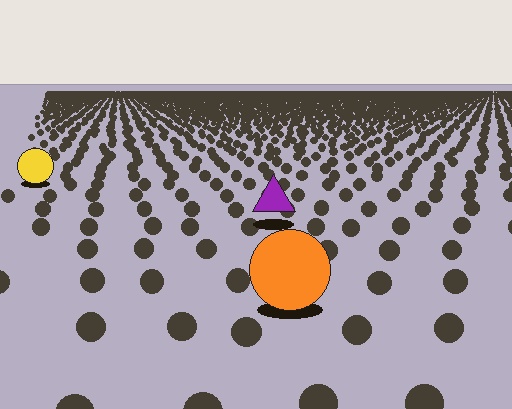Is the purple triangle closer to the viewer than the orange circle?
No. The orange circle is closer — you can tell from the texture gradient: the ground texture is coarser near it.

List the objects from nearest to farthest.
From nearest to farthest: the orange circle, the purple triangle, the yellow circle.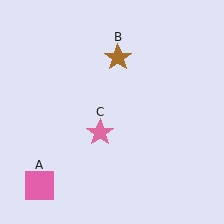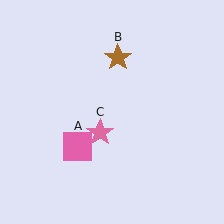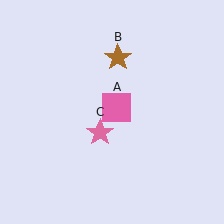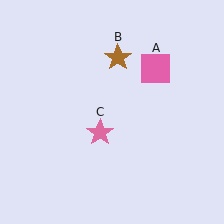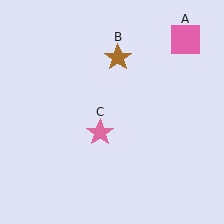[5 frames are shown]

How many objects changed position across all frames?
1 object changed position: pink square (object A).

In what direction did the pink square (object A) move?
The pink square (object A) moved up and to the right.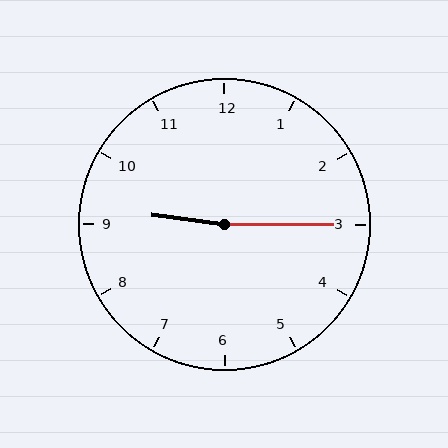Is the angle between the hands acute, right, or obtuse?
It is obtuse.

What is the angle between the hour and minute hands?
Approximately 172 degrees.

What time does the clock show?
9:15.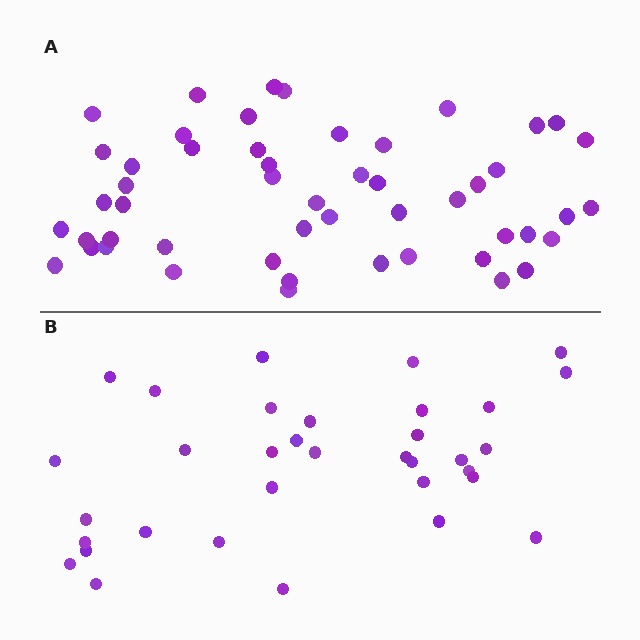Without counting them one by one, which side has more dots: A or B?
Region A (the top region) has more dots.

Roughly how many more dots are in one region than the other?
Region A has approximately 15 more dots than region B.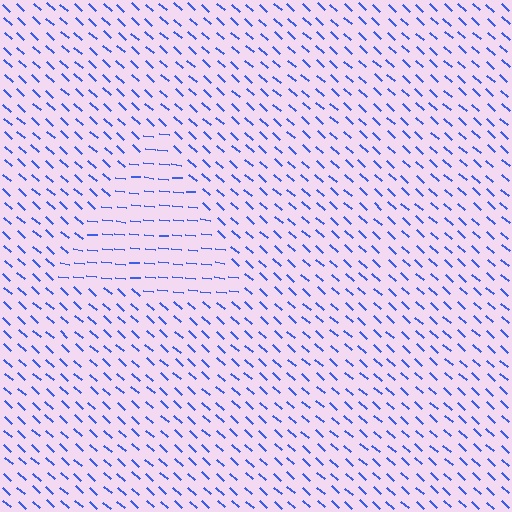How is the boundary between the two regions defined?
The boundary is defined purely by a change in line orientation (approximately 36 degrees difference). All lines are the same color and thickness.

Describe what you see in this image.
The image is filled with small blue line segments. A triangle region in the image has lines oriented differently from the surrounding lines, creating a visible texture boundary.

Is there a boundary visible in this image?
Yes, there is a texture boundary formed by a change in line orientation.